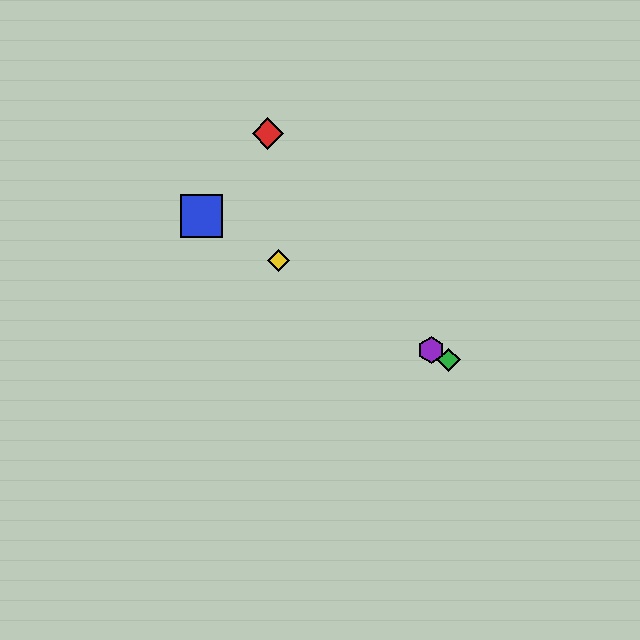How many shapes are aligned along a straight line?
4 shapes (the blue square, the green diamond, the yellow diamond, the purple hexagon) are aligned along a straight line.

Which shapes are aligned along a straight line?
The blue square, the green diamond, the yellow diamond, the purple hexagon are aligned along a straight line.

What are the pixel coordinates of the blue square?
The blue square is at (202, 216).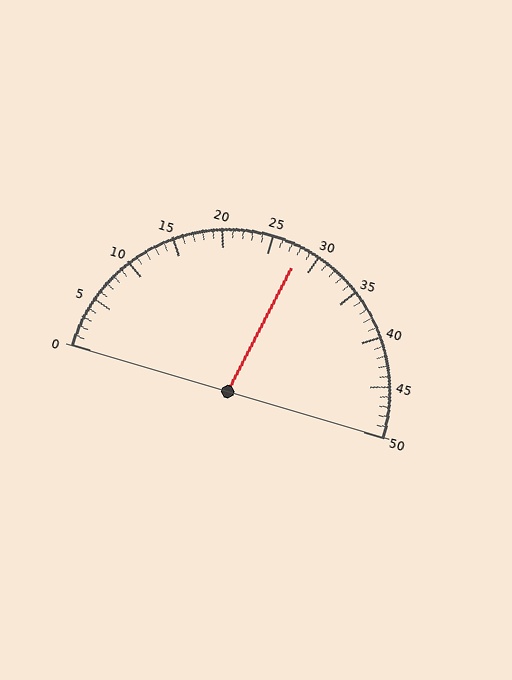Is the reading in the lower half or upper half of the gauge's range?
The reading is in the upper half of the range (0 to 50).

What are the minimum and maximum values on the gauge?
The gauge ranges from 0 to 50.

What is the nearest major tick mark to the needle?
The nearest major tick mark is 30.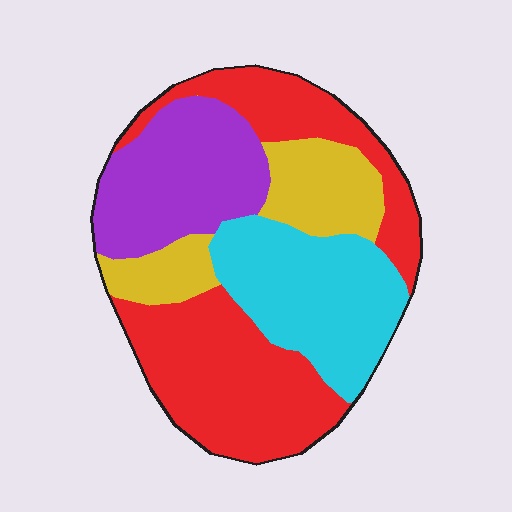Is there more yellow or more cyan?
Cyan.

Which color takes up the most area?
Red, at roughly 40%.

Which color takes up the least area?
Yellow, at roughly 15%.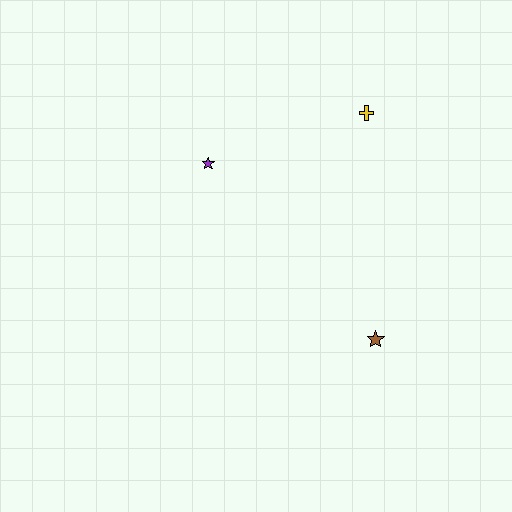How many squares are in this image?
There are no squares.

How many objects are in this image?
There are 3 objects.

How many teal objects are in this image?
There are no teal objects.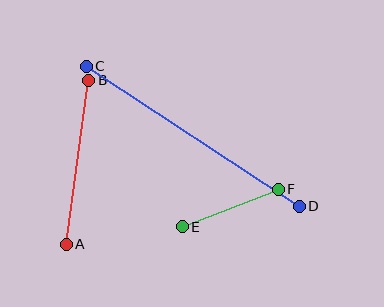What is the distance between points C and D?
The distance is approximately 255 pixels.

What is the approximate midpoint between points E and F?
The midpoint is at approximately (230, 208) pixels.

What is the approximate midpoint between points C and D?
The midpoint is at approximately (193, 136) pixels.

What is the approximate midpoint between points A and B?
The midpoint is at approximately (78, 162) pixels.